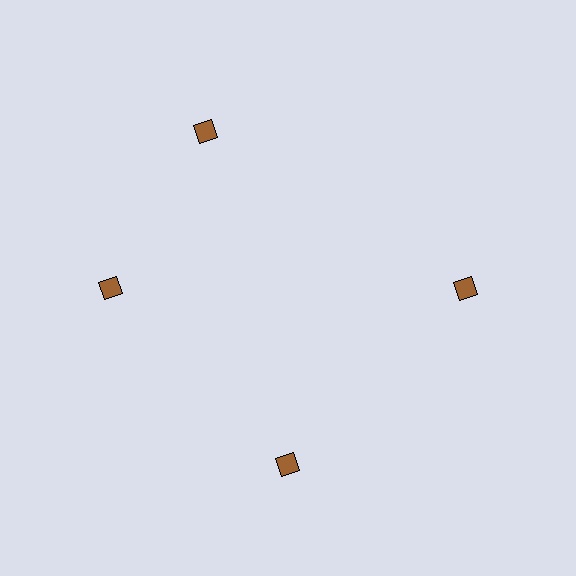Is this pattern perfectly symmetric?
No. The 4 brown diamonds are arranged in a ring, but one element near the 12 o'clock position is rotated out of alignment along the ring, breaking the 4-fold rotational symmetry.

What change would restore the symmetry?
The symmetry would be restored by rotating it back into even spacing with its neighbors so that all 4 diamonds sit at equal angles and equal distance from the center.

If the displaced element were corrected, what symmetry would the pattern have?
It would have 4-fold rotational symmetry — the pattern would map onto itself every 90 degrees.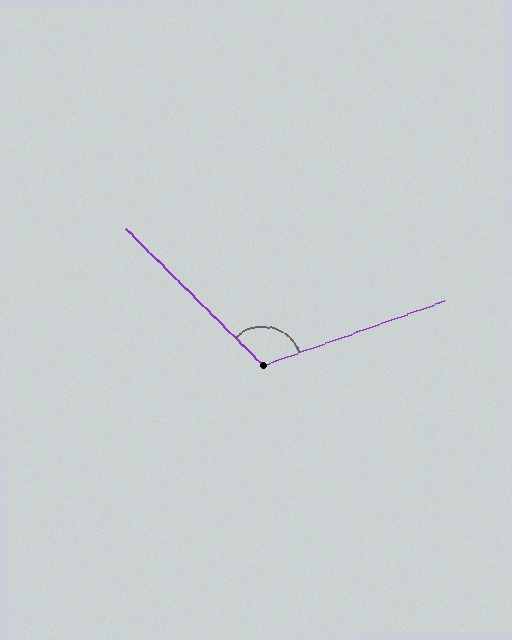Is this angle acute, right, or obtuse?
It is obtuse.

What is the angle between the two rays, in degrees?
Approximately 115 degrees.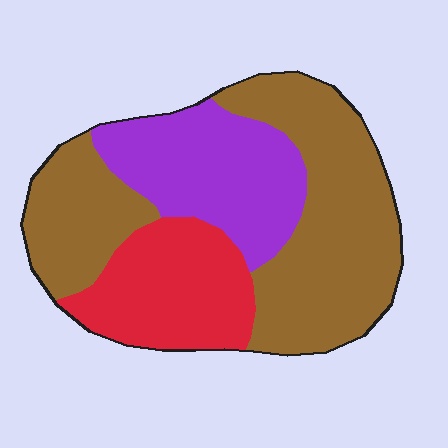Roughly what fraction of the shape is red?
Red covers around 25% of the shape.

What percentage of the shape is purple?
Purple covers 25% of the shape.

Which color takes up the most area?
Brown, at roughly 50%.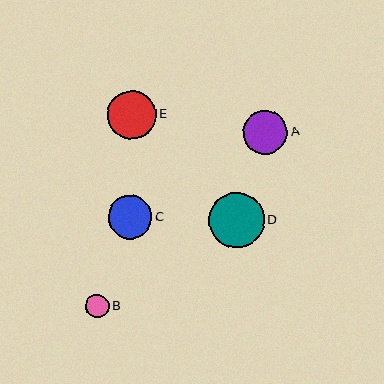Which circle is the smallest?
Circle B is the smallest with a size of approximately 23 pixels.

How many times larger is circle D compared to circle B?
Circle D is approximately 2.4 times the size of circle B.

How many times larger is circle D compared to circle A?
Circle D is approximately 1.3 times the size of circle A.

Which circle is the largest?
Circle D is the largest with a size of approximately 56 pixels.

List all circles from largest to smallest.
From largest to smallest: D, E, C, A, B.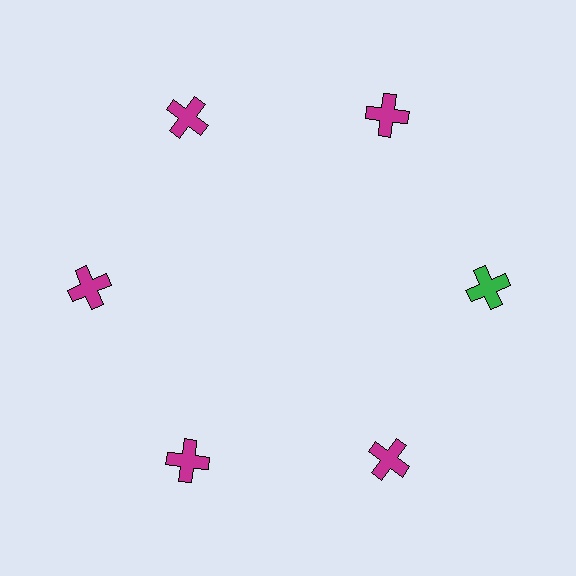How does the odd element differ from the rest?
It has a different color: green instead of magenta.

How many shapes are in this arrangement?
There are 6 shapes arranged in a ring pattern.